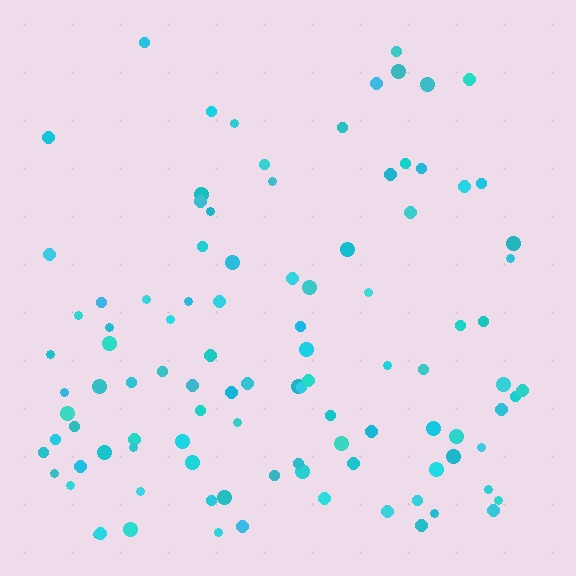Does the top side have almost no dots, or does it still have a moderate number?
Still a moderate number, just noticeably fewer than the bottom.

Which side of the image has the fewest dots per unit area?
The top.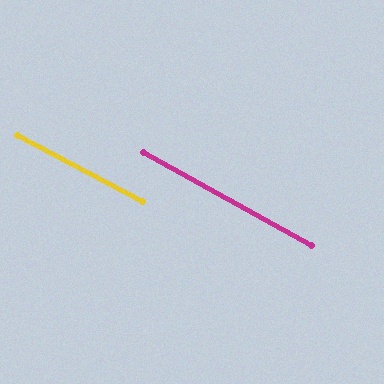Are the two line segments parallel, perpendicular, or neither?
Parallel — their directions differ by only 1.1°.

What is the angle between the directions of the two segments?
Approximately 1 degree.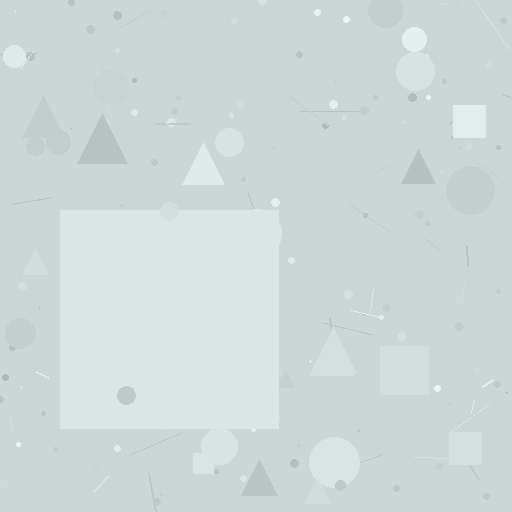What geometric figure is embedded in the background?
A square is embedded in the background.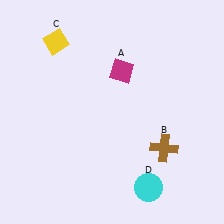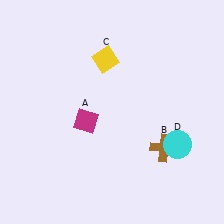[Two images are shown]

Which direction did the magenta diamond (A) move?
The magenta diamond (A) moved down.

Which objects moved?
The objects that moved are: the magenta diamond (A), the yellow diamond (C), the cyan circle (D).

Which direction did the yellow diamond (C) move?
The yellow diamond (C) moved right.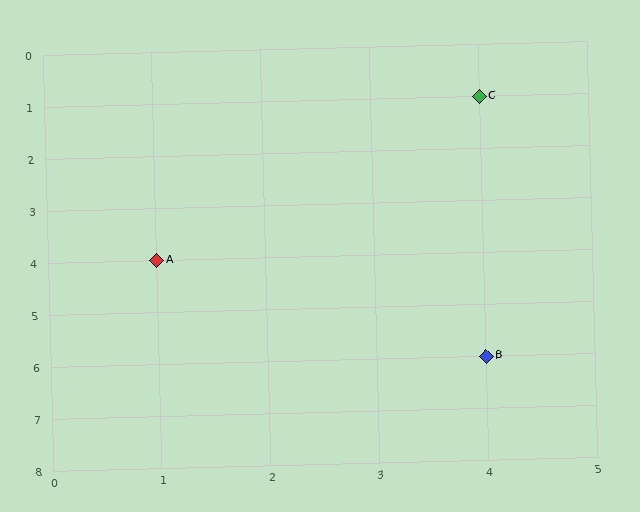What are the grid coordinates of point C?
Point C is at grid coordinates (4, 1).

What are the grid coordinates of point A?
Point A is at grid coordinates (1, 4).